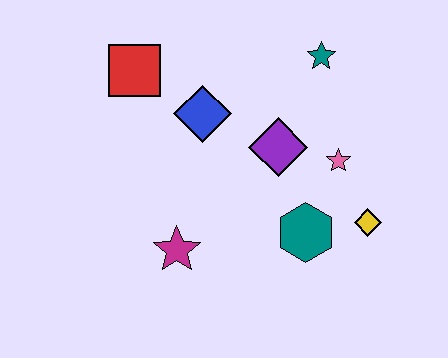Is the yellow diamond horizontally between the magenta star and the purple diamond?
No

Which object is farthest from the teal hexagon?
The red square is farthest from the teal hexagon.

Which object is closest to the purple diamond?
The pink star is closest to the purple diamond.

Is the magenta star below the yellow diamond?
Yes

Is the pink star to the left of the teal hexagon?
No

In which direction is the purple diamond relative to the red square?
The purple diamond is to the right of the red square.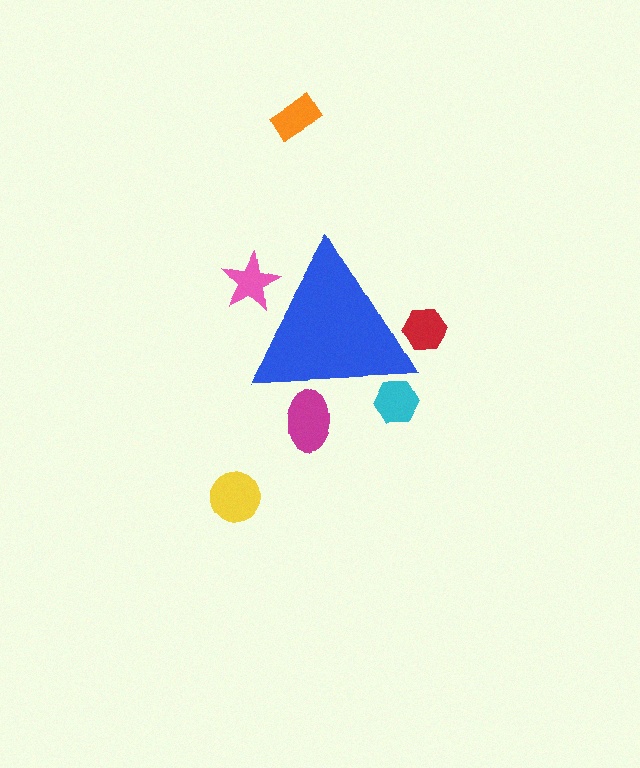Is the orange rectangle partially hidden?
No, the orange rectangle is fully visible.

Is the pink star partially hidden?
Yes, the pink star is partially hidden behind the blue triangle.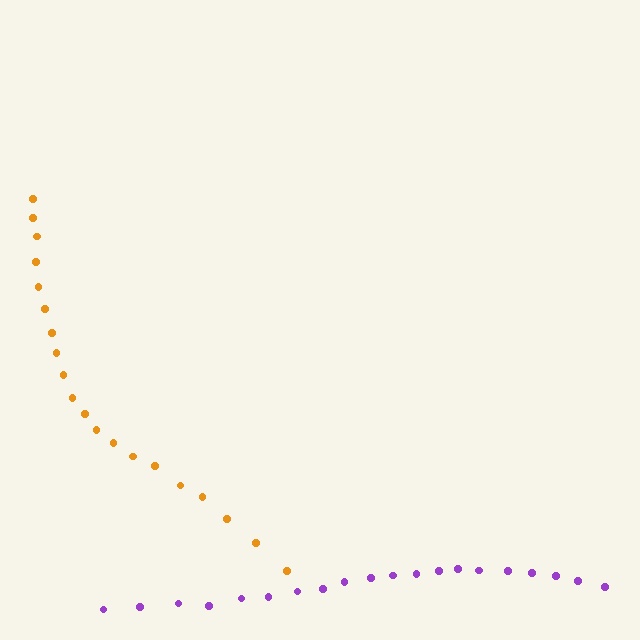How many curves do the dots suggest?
There are 2 distinct paths.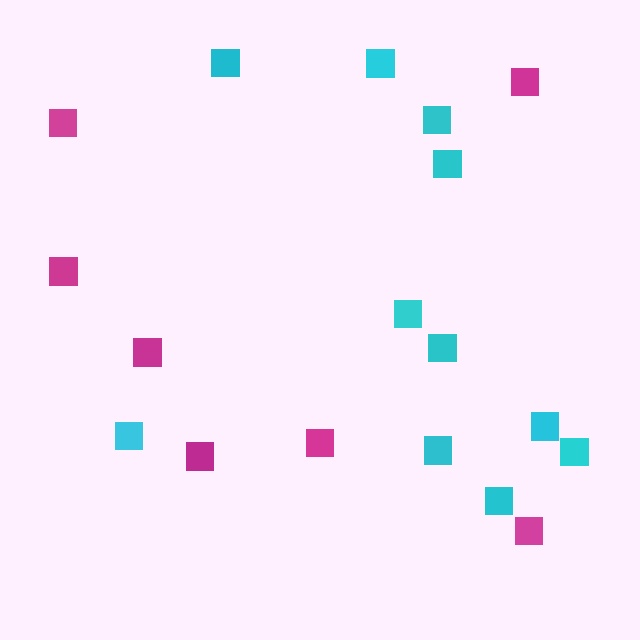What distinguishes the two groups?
There are 2 groups: one group of cyan squares (11) and one group of magenta squares (7).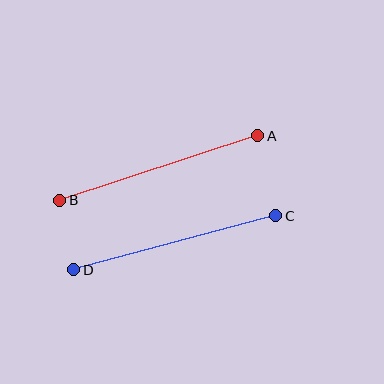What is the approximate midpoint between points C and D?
The midpoint is at approximately (175, 243) pixels.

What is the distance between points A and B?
The distance is approximately 208 pixels.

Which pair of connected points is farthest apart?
Points C and D are farthest apart.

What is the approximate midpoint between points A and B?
The midpoint is at approximately (159, 168) pixels.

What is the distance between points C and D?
The distance is approximately 209 pixels.